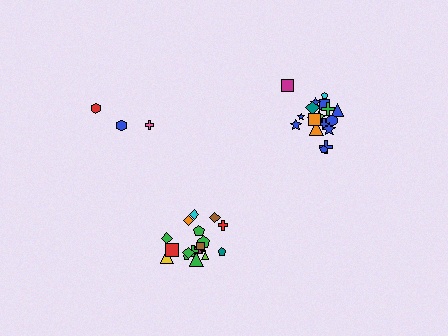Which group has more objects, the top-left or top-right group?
The top-right group.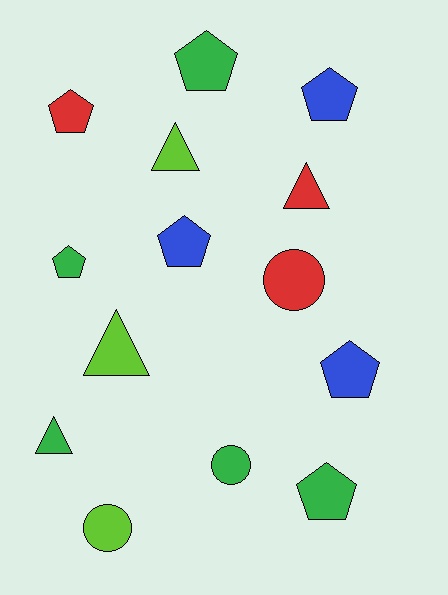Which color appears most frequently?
Green, with 5 objects.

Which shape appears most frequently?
Pentagon, with 7 objects.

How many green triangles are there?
There is 1 green triangle.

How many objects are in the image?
There are 14 objects.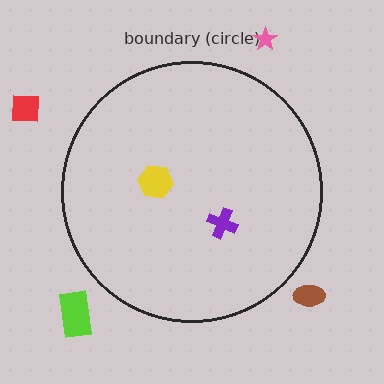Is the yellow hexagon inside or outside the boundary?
Inside.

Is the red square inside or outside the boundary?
Outside.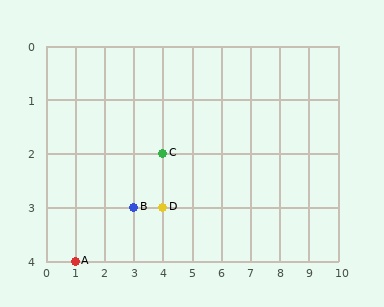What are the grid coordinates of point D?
Point D is at grid coordinates (4, 3).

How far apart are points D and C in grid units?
Points D and C are 1 row apart.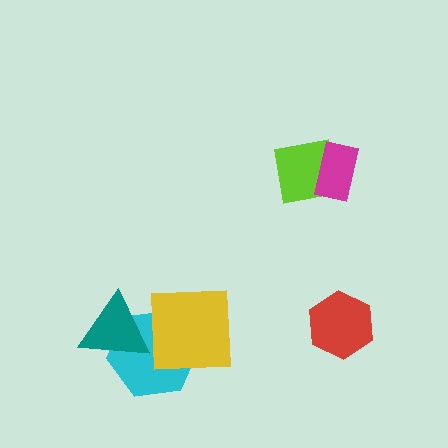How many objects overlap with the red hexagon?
0 objects overlap with the red hexagon.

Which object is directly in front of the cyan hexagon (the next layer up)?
The yellow square is directly in front of the cyan hexagon.